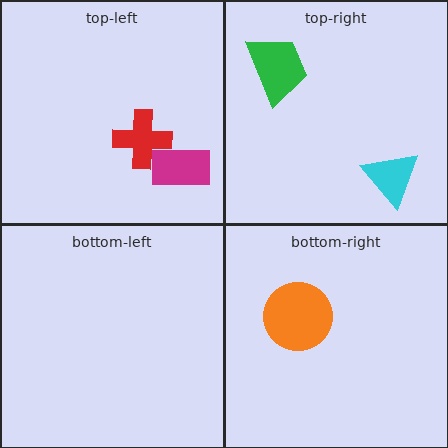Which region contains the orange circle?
The bottom-right region.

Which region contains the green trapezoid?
The top-right region.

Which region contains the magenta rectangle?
The top-left region.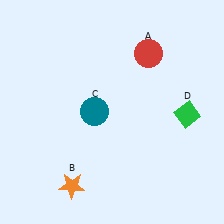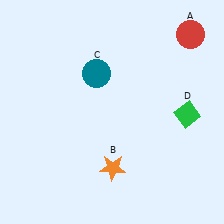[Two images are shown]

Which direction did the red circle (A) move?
The red circle (A) moved right.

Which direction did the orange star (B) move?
The orange star (B) moved right.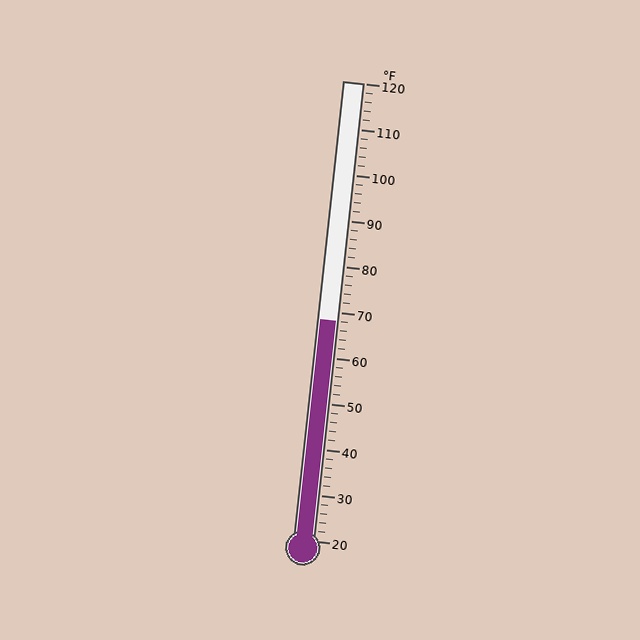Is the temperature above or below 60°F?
The temperature is above 60°F.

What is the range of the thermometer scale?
The thermometer scale ranges from 20°F to 120°F.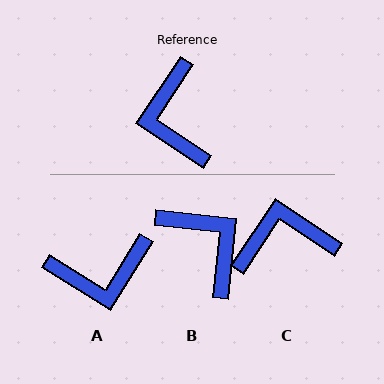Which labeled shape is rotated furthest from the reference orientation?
B, about 153 degrees away.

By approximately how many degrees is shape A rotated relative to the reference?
Approximately 92 degrees counter-clockwise.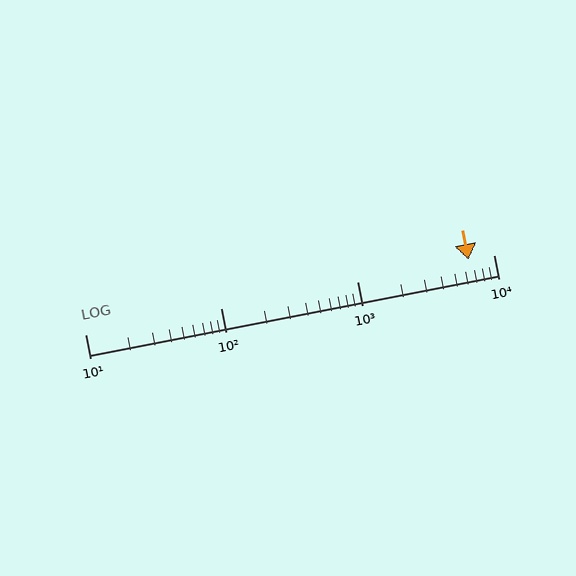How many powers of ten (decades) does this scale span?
The scale spans 3 decades, from 10 to 10000.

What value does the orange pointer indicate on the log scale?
The pointer indicates approximately 6500.